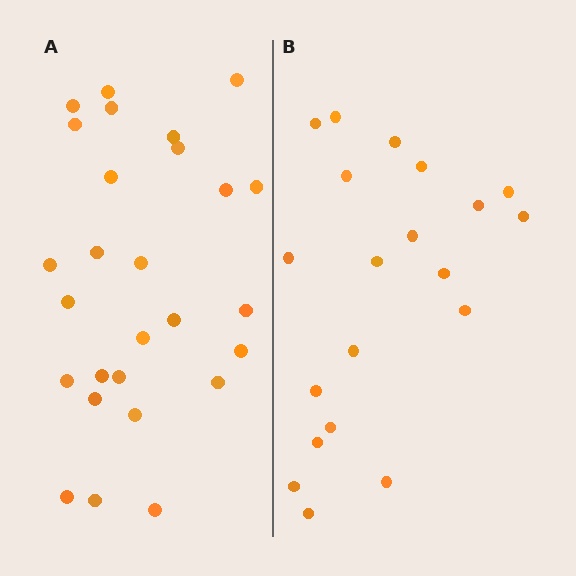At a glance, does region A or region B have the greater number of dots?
Region A (the left region) has more dots.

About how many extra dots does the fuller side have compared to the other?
Region A has roughly 8 or so more dots than region B.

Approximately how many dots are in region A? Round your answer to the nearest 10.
About 30 dots. (The exact count is 27, which rounds to 30.)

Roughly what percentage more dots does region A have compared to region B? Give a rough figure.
About 35% more.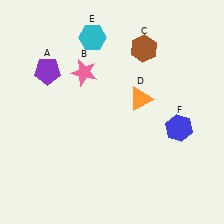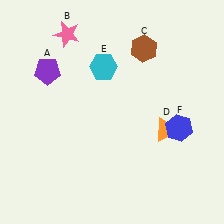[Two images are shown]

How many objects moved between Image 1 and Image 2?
3 objects moved between the two images.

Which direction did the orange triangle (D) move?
The orange triangle (D) moved down.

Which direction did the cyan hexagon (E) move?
The cyan hexagon (E) moved down.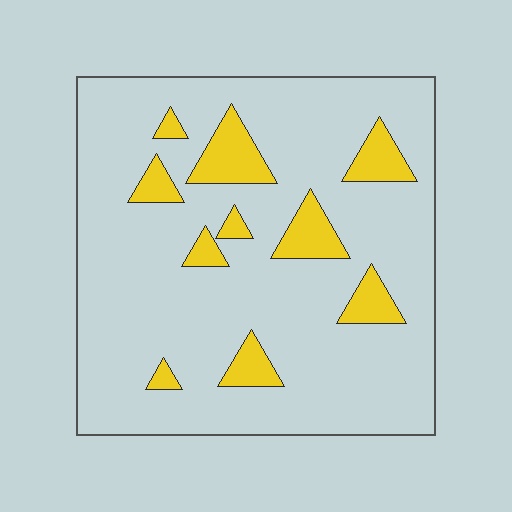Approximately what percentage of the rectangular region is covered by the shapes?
Approximately 15%.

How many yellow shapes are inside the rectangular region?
10.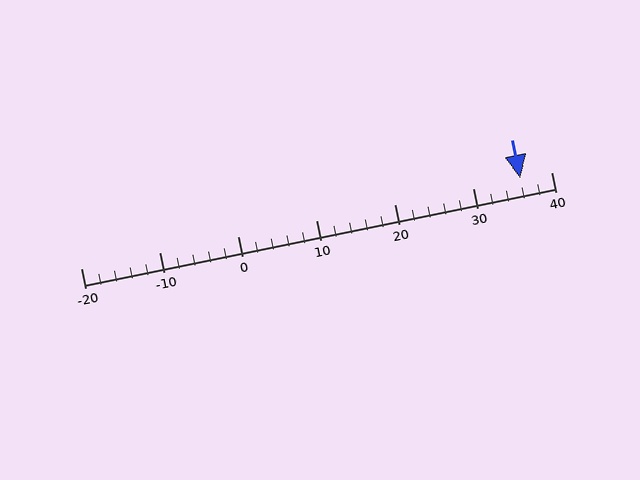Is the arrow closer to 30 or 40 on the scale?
The arrow is closer to 40.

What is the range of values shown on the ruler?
The ruler shows values from -20 to 40.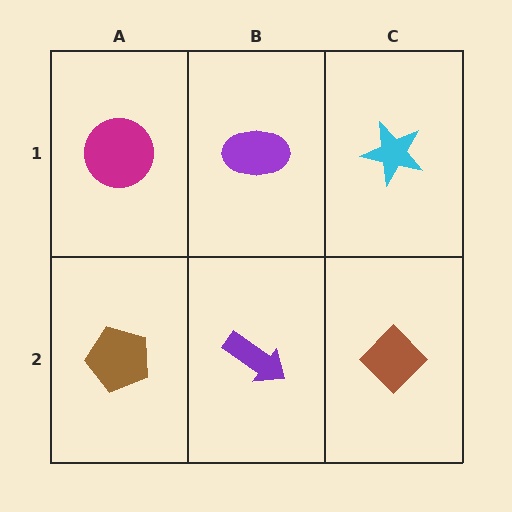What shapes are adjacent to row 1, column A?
A brown pentagon (row 2, column A), a purple ellipse (row 1, column B).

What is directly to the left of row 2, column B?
A brown pentagon.